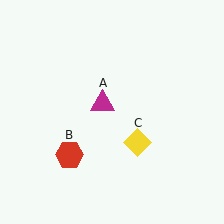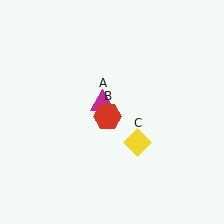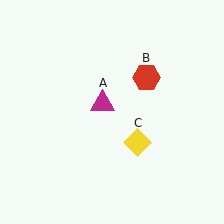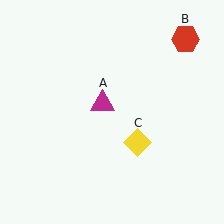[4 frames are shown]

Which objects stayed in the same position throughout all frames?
Magenta triangle (object A) and yellow diamond (object C) remained stationary.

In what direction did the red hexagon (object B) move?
The red hexagon (object B) moved up and to the right.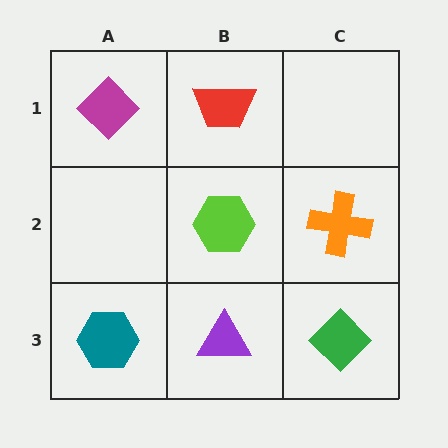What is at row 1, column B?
A red trapezoid.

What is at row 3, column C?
A green diamond.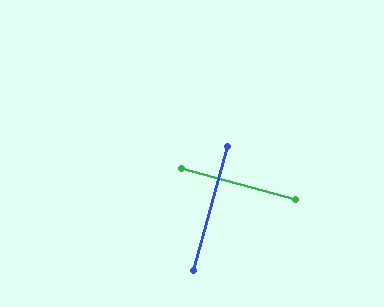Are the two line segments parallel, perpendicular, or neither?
Perpendicular — they meet at approximately 89°.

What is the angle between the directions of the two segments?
Approximately 89 degrees.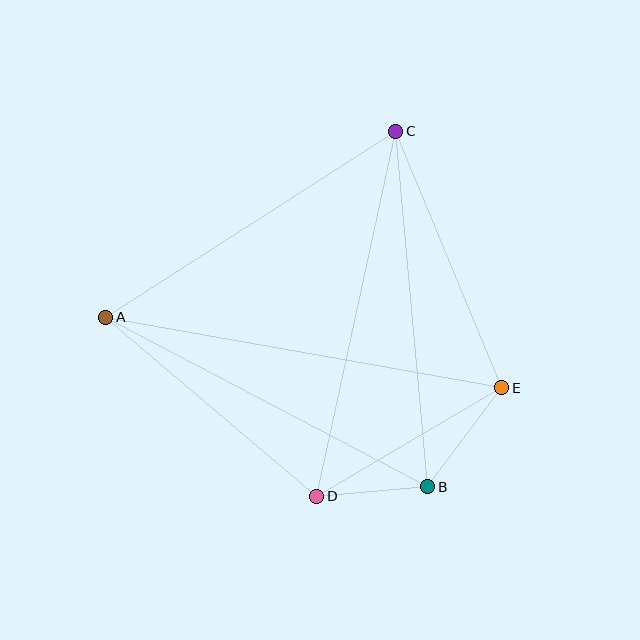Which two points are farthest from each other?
Points A and E are farthest from each other.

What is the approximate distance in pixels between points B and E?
The distance between B and E is approximately 124 pixels.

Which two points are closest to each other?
Points B and D are closest to each other.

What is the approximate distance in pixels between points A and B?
The distance between A and B is approximately 364 pixels.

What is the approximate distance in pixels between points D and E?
The distance between D and E is approximately 215 pixels.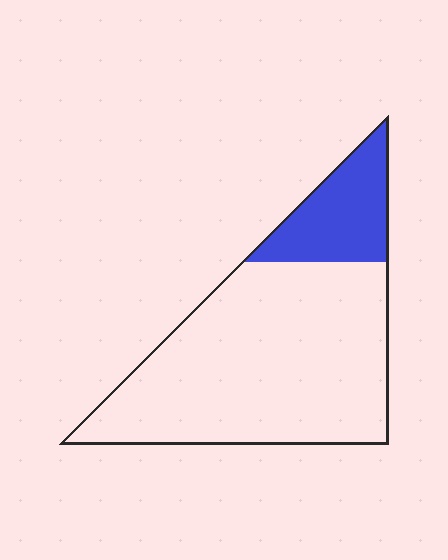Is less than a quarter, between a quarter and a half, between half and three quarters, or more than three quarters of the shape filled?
Less than a quarter.